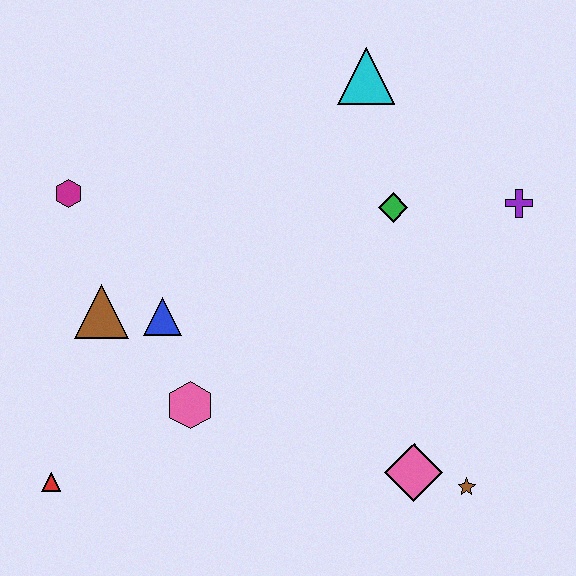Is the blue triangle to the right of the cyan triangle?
No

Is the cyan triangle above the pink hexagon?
Yes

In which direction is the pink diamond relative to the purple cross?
The pink diamond is below the purple cross.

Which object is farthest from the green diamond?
The red triangle is farthest from the green diamond.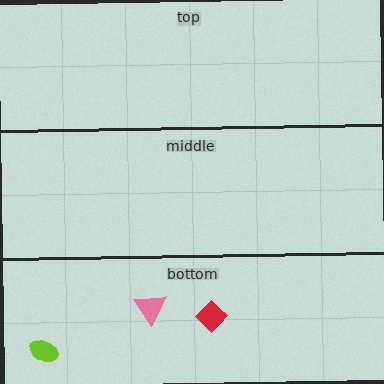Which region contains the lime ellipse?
The bottom region.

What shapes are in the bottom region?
The pink triangle, the lime ellipse, the red diamond.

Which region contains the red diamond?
The bottom region.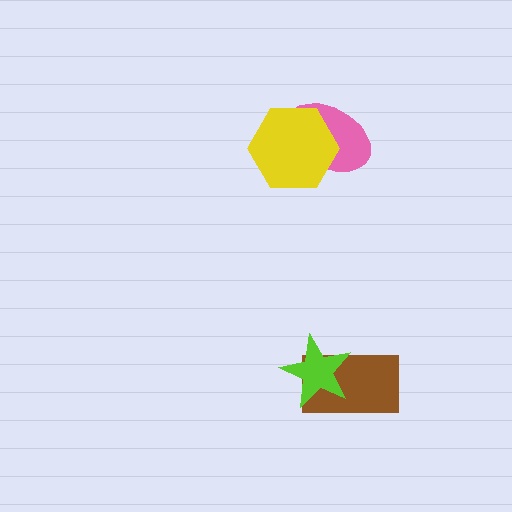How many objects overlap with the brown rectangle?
1 object overlaps with the brown rectangle.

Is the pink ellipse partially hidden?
Yes, it is partially covered by another shape.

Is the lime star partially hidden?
No, no other shape covers it.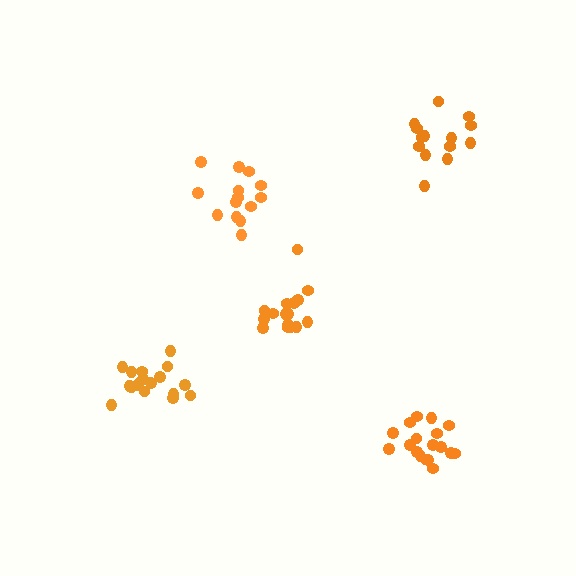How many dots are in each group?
Group 1: 14 dots, Group 2: 19 dots, Group 3: 16 dots, Group 4: 18 dots, Group 5: 14 dots (81 total).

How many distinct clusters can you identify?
There are 5 distinct clusters.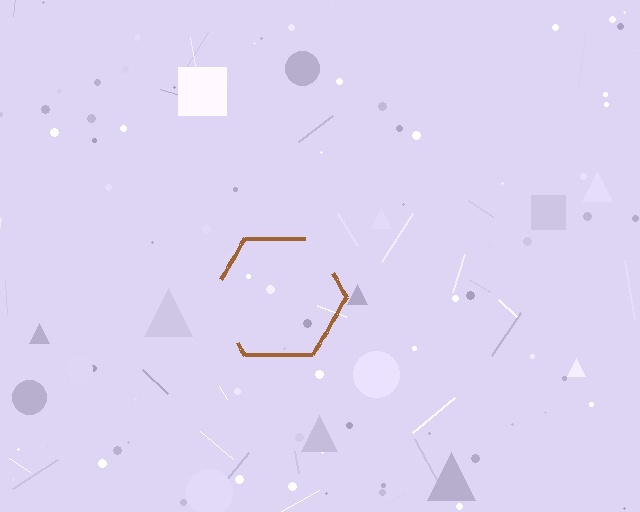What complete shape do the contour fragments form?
The contour fragments form a hexagon.